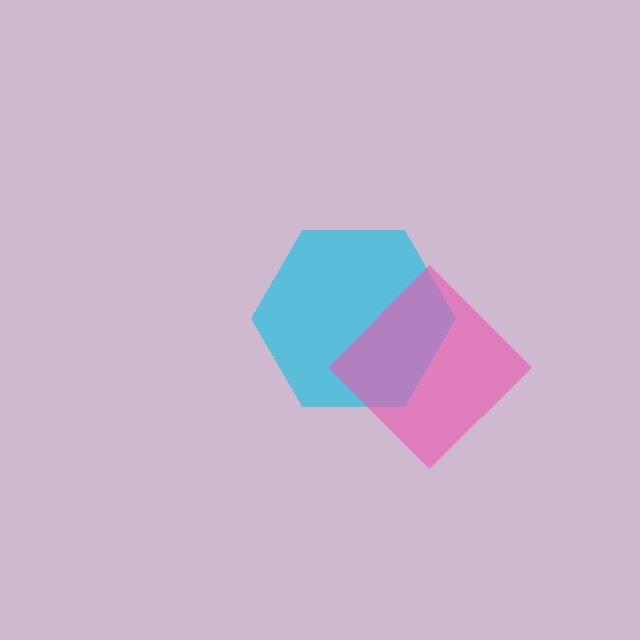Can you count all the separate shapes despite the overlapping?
Yes, there are 2 separate shapes.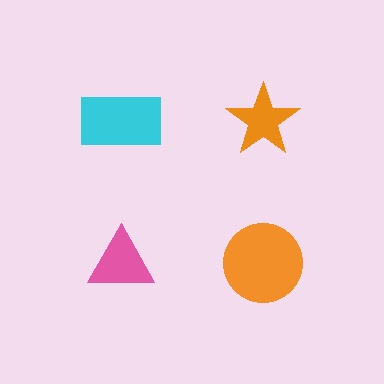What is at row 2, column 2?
An orange circle.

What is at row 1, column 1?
A cyan rectangle.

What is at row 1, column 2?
An orange star.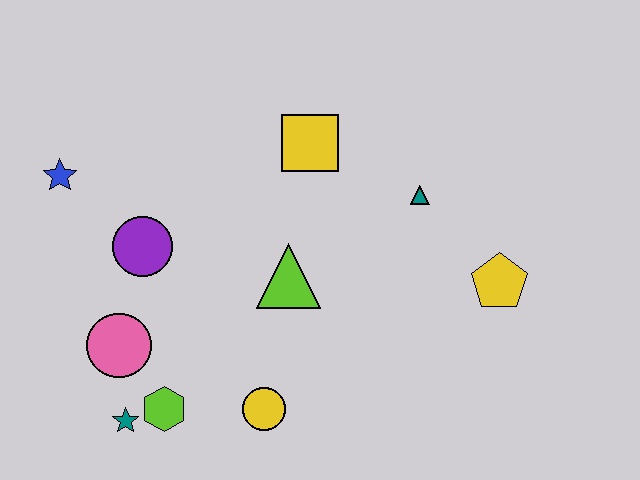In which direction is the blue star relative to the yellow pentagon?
The blue star is to the left of the yellow pentagon.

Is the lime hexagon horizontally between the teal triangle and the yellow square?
No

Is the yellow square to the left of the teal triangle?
Yes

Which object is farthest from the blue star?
The yellow pentagon is farthest from the blue star.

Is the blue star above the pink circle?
Yes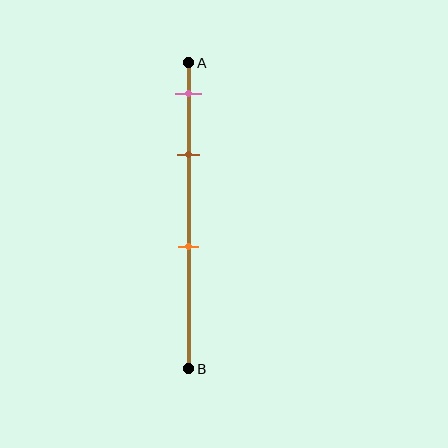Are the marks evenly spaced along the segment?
No, the marks are not evenly spaced.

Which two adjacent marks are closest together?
The pink and brown marks are the closest adjacent pair.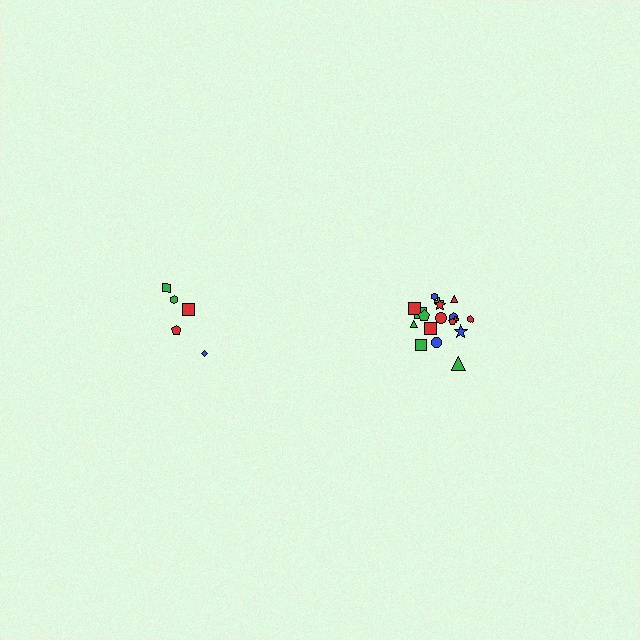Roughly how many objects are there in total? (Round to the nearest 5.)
Roughly 25 objects in total.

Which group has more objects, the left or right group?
The right group.